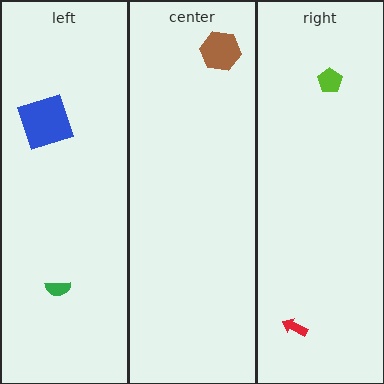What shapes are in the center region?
The brown hexagon.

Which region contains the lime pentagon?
The right region.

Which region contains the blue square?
The left region.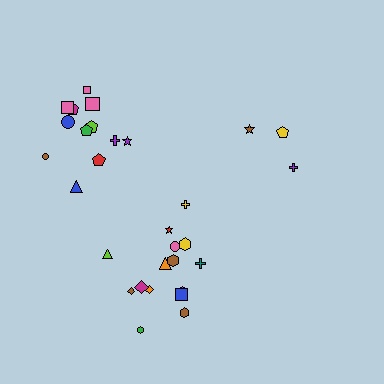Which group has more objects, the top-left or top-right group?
The top-left group.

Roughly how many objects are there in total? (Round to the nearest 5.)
Roughly 30 objects in total.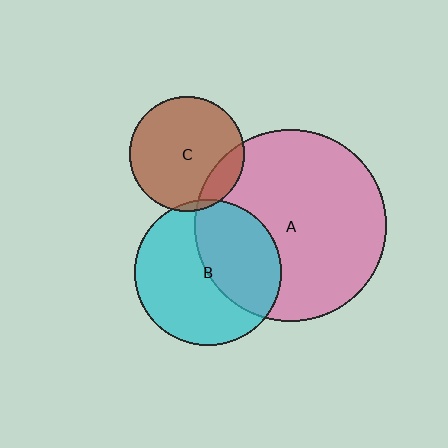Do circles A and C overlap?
Yes.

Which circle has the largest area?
Circle A (pink).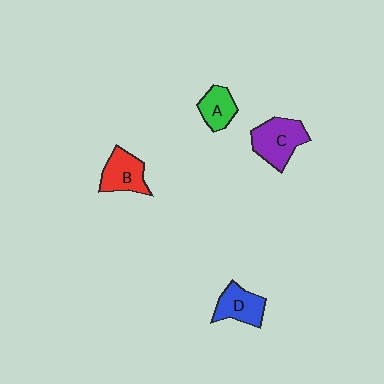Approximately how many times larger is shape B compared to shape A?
Approximately 1.3 times.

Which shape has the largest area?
Shape C (purple).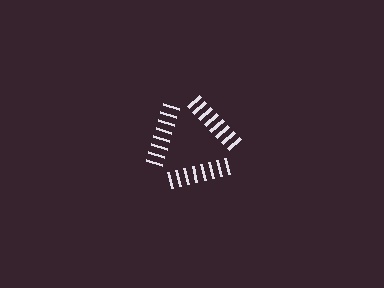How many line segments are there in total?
24 — 8 along each of the 3 edges.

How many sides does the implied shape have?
3 sides — the line-ends trace a triangle.